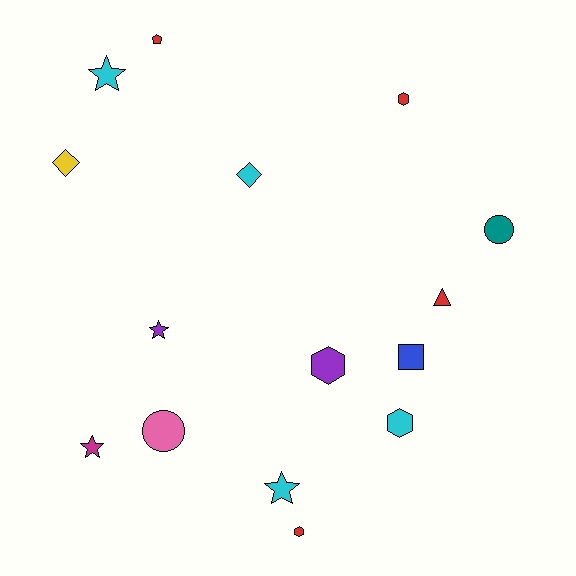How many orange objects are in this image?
There are no orange objects.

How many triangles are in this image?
There is 1 triangle.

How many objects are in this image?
There are 15 objects.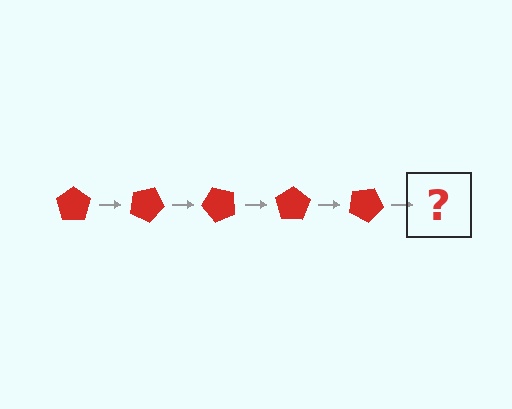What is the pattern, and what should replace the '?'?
The pattern is that the pentagon rotates 25 degrees each step. The '?' should be a red pentagon rotated 125 degrees.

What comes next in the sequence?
The next element should be a red pentagon rotated 125 degrees.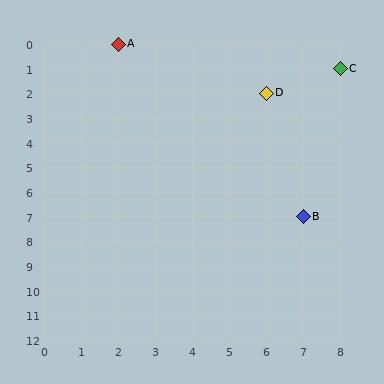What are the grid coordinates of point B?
Point B is at grid coordinates (7, 7).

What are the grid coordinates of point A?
Point A is at grid coordinates (2, 0).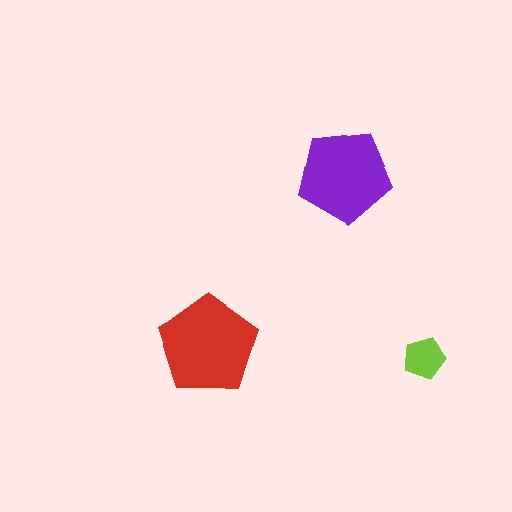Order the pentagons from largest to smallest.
the red one, the purple one, the lime one.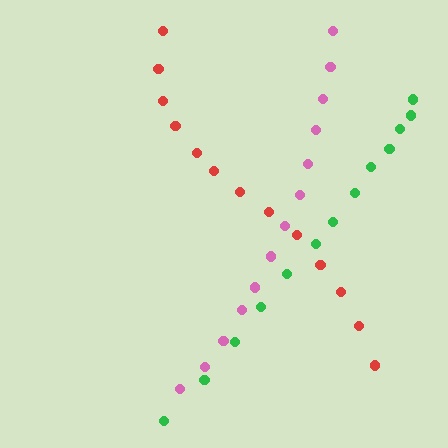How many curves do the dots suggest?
There are 3 distinct paths.